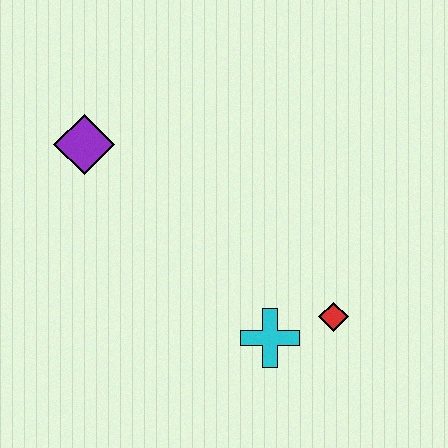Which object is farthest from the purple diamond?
The red diamond is farthest from the purple diamond.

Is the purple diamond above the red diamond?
Yes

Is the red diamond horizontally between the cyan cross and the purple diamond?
No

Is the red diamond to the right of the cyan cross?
Yes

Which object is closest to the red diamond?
The cyan cross is closest to the red diamond.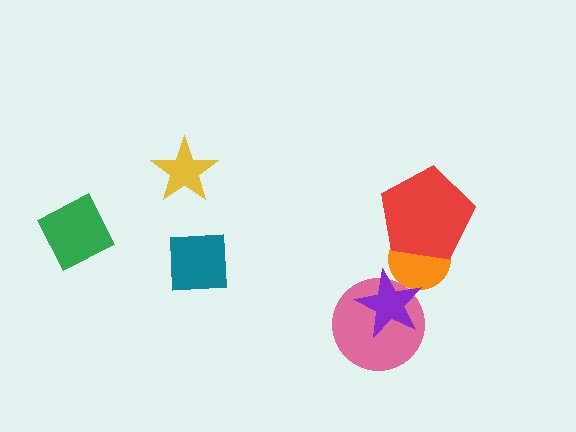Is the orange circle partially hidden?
Yes, it is partially covered by another shape.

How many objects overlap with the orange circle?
2 objects overlap with the orange circle.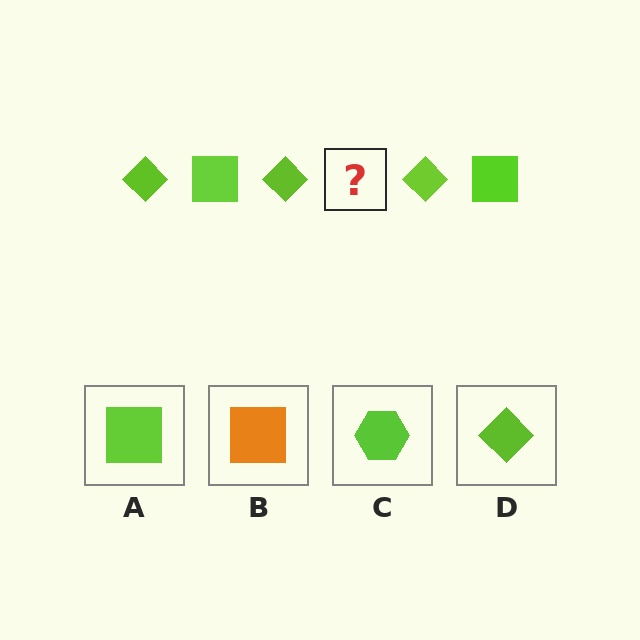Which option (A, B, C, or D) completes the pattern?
A.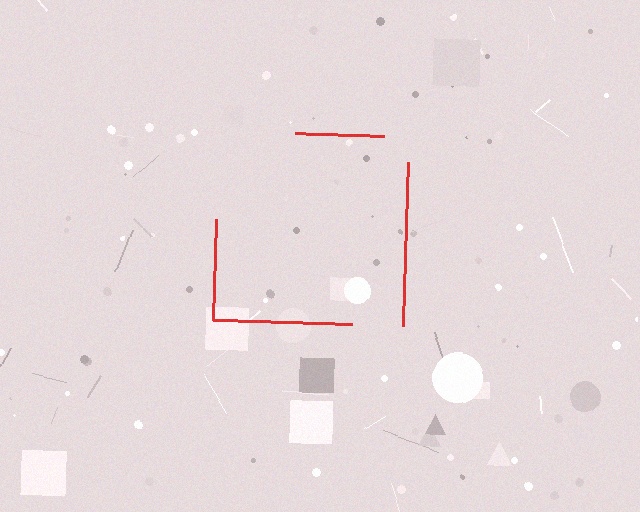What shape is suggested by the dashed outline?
The dashed outline suggests a square.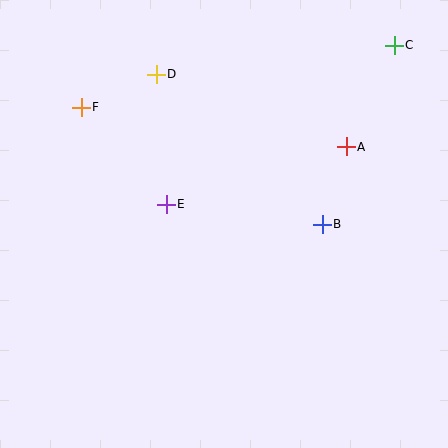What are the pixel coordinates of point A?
Point A is at (346, 147).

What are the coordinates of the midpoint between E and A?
The midpoint between E and A is at (256, 175).